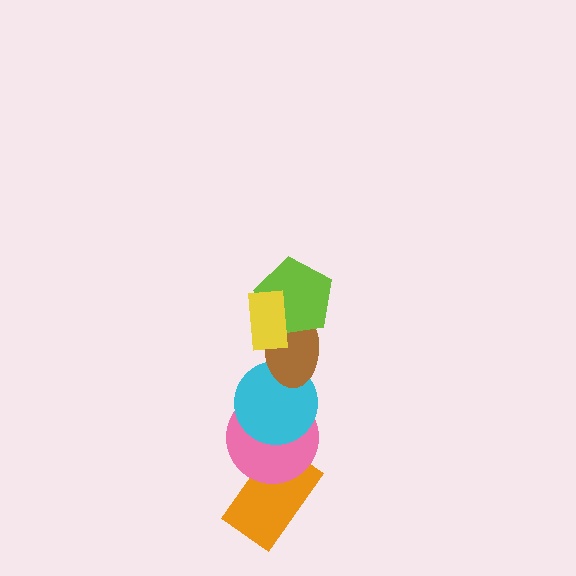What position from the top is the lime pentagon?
The lime pentagon is 2nd from the top.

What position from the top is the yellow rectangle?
The yellow rectangle is 1st from the top.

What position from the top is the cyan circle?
The cyan circle is 4th from the top.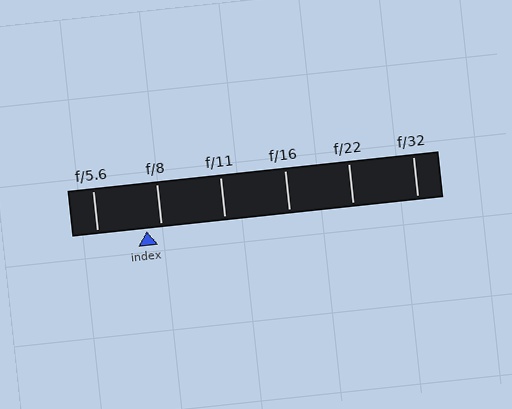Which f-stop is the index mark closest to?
The index mark is closest to f/8.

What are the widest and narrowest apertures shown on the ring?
The widest aperture shown is f/5.6 and the narrowest is f/32.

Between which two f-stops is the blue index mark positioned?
The index mark is between f/5.6 and f/8.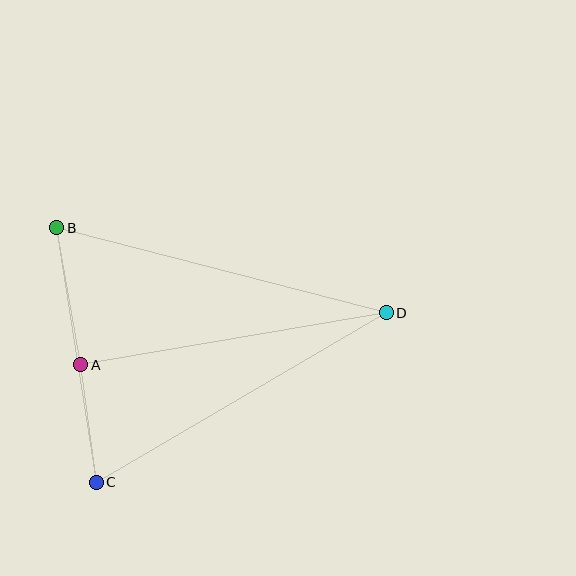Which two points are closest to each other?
Points A and C are closest to each other.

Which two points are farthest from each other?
Points B and D are farthest from each other.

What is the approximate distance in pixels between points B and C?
The distance between B and C is approximately 258 pixels.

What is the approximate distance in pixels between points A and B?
The distance between A and B is approximately 139 pixels.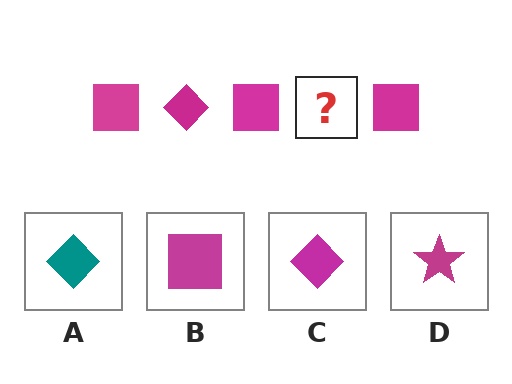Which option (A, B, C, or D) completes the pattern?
C.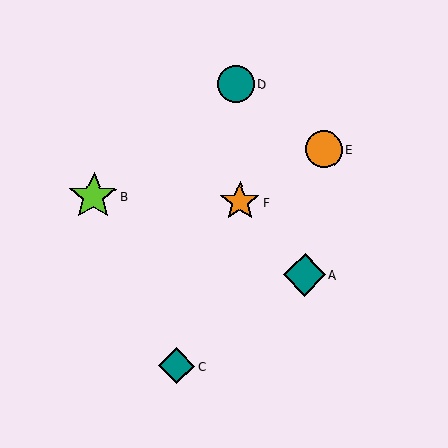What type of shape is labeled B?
Shape B is a lime star.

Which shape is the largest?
The lime star (labeled B) is the largest.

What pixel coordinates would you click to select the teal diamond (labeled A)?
Click at (305, 275) to select the teal diamond A.